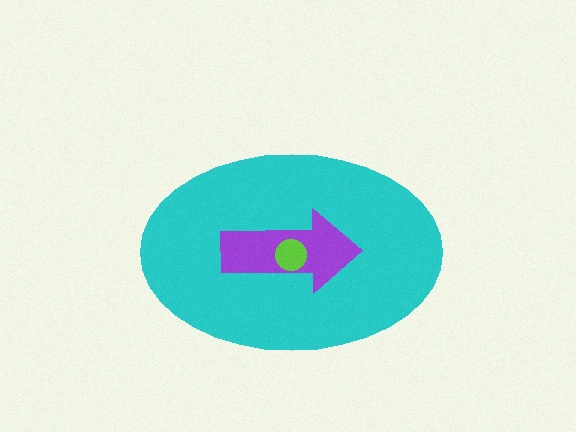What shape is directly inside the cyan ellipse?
The purple arrow.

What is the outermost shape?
The cyan ellipse.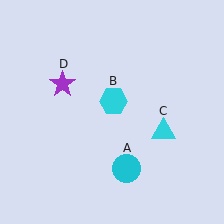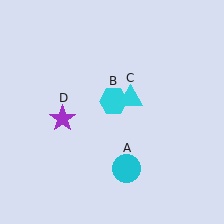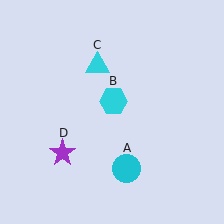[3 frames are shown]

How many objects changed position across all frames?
2 objects changed position: cyan triangle (object C), purple star (object D).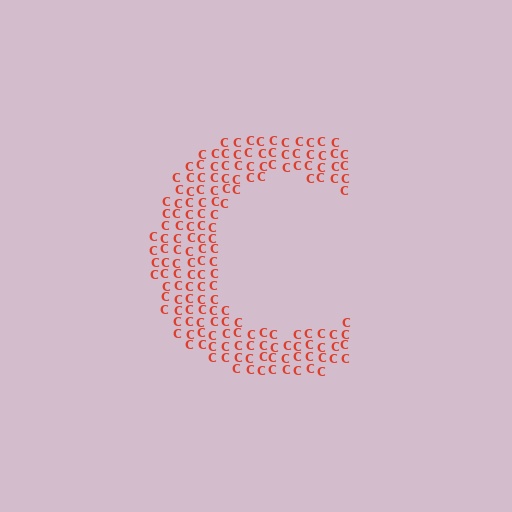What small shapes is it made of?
It is made of small letter C's.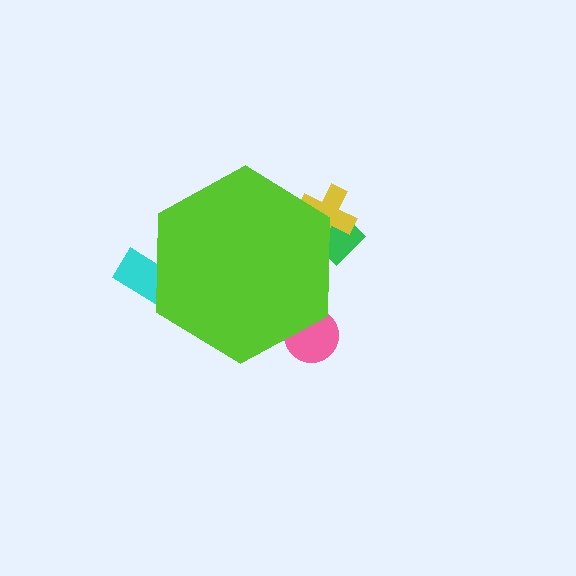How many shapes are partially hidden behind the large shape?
4 shapes are partially hidden.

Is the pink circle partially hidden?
Yes, the pink circle is partially hidden behind the lime hexagon.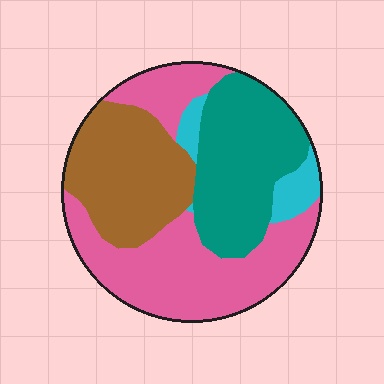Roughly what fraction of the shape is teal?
Teal takes up about one quarter (1/4) of the shape.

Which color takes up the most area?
Pink, at roughly 40%.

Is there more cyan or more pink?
Pink.